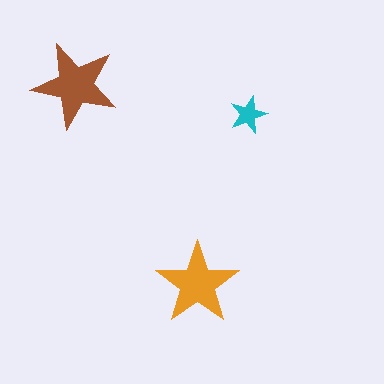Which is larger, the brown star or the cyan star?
The brown one.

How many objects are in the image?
There are 3 objects in the image.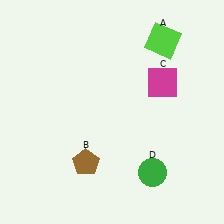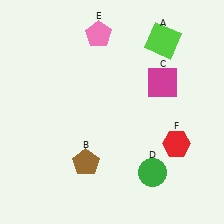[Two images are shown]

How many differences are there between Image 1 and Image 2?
There are 2 differences between the two images.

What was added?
A pink pentagon (E), a red hexagon (F) were added in Image 2.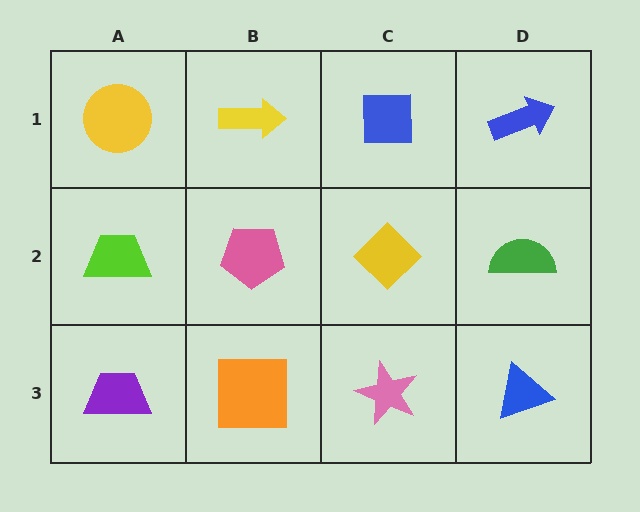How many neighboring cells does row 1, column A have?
2.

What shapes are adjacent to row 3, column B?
A pink pentagon (row 2, column B), a purple trapezoid (row 3, column A), a pink star (row 3, column C).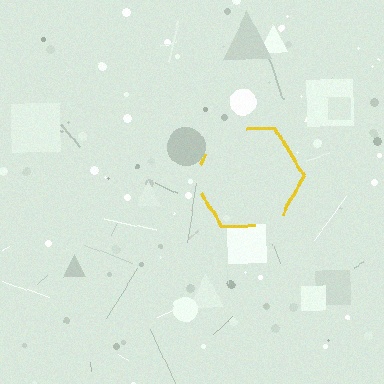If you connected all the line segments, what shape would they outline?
They would outline a hexagon.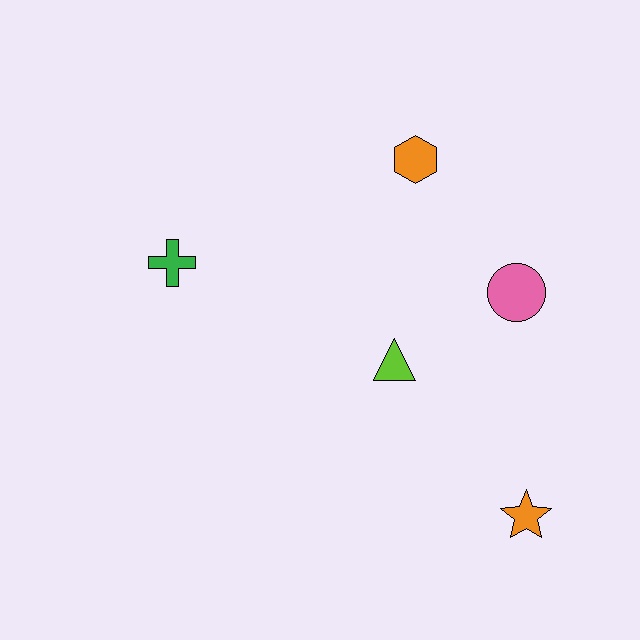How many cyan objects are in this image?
There are no cyan objects.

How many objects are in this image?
There are 5 objects.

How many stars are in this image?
There is 1 star.